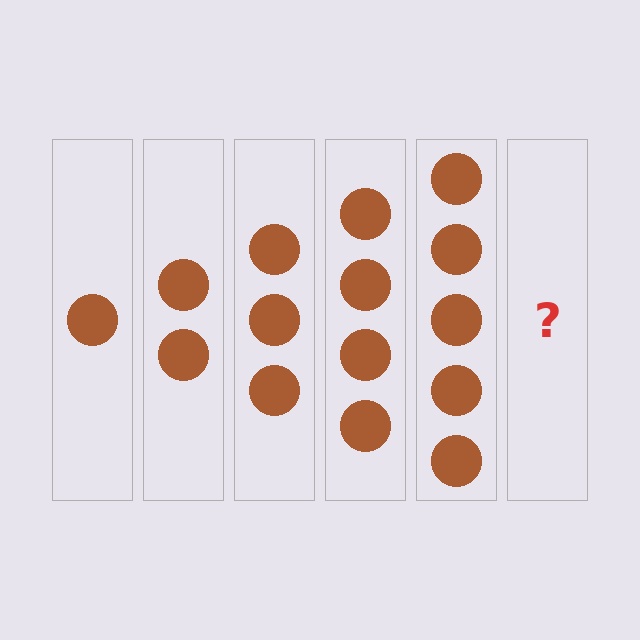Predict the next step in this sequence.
The next step is 6 circles.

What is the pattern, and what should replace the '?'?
The pattern is that each step adds one more circle. The '?' should be 6 circles.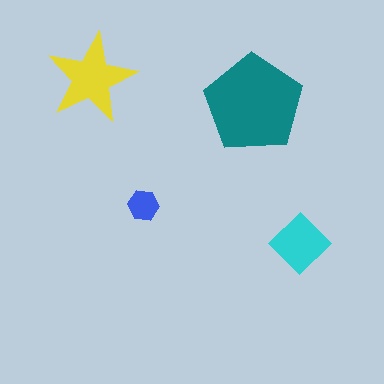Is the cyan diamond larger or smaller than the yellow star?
Smaller.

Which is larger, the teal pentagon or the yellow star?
The teal pentagon.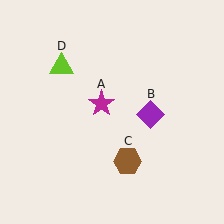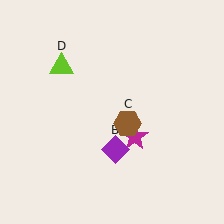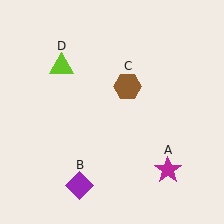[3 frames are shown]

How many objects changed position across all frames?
3 objects changed position: magenta star (object A), purple diamond (object B), brown hexagon (object C).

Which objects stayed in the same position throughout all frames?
Lime triangle (object D) remained stationary.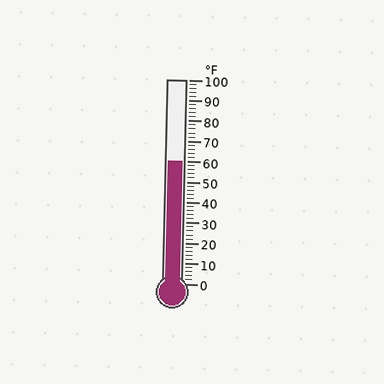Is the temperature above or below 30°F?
The temperature is above 30°F.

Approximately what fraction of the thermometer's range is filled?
The thermometer is filled to approximately 60% of its range.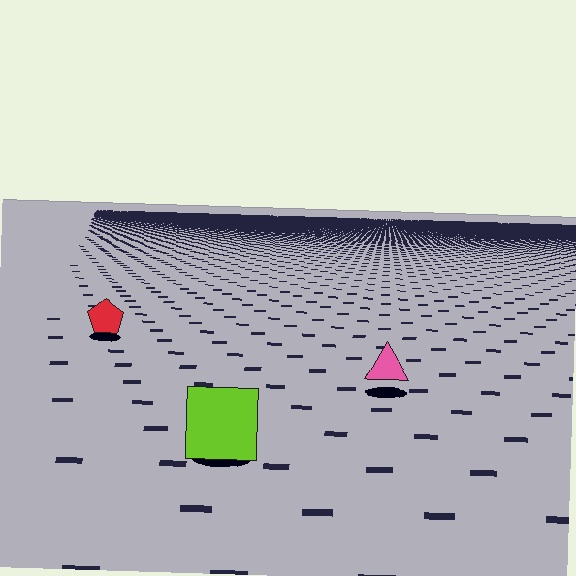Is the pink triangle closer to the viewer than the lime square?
No. The lime square is closer — you can tell from the texture gradient: the ground texture is coarser near it.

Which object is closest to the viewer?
The lime square is closest. The texture marks near it are larger and more spread out.